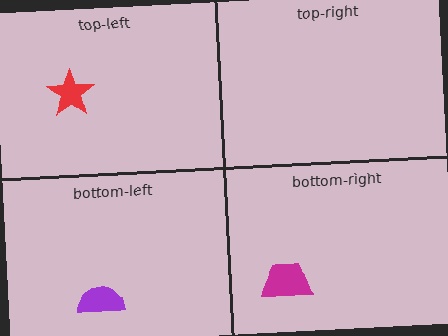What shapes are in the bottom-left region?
The purple semicircle.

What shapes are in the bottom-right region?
The magenta trapezoid.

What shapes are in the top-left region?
The red star.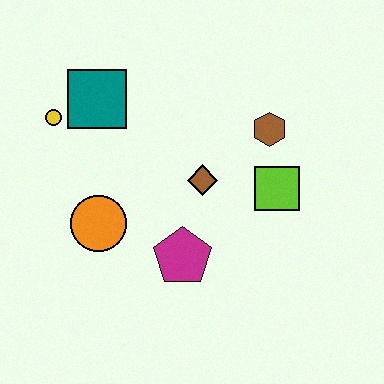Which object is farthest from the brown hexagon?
The yellow circle is farthest from the brown hexagon.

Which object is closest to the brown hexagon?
The lime square is closest to the brown hexagon.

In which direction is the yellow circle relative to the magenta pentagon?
The yellow circle is above the magenta pentagon.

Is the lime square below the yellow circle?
Yes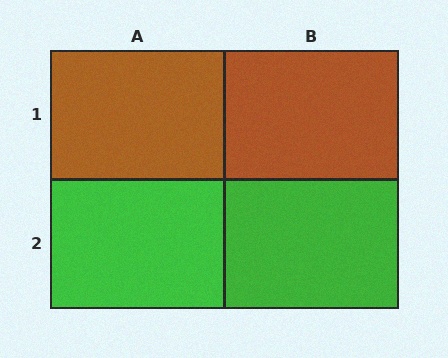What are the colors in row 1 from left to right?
Brown, brown.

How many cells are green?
2 cells are green.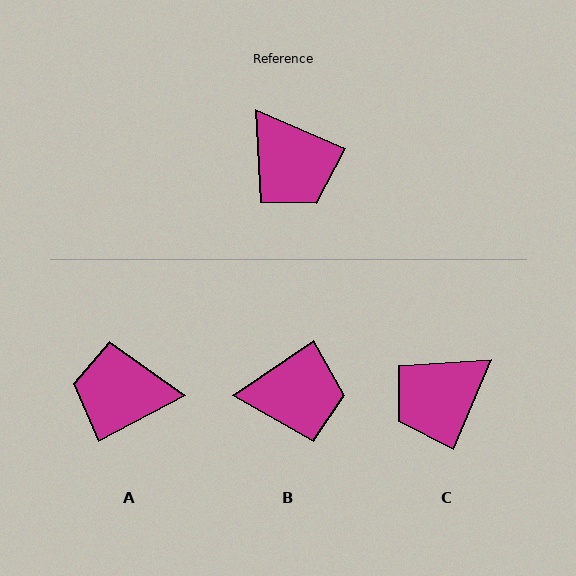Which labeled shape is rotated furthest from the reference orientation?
A, about 129 degrees away.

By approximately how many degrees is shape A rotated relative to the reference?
Approximately 129 degrees clockwise.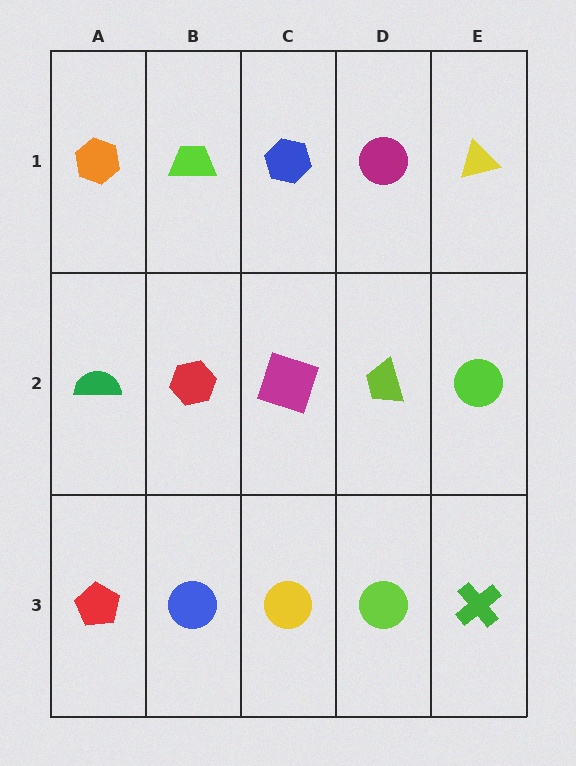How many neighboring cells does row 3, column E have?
2.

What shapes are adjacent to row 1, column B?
A red hexagon (row 2, column B), an orange hexagon (row 1, column A), a blue hexagon (row 1, column C).